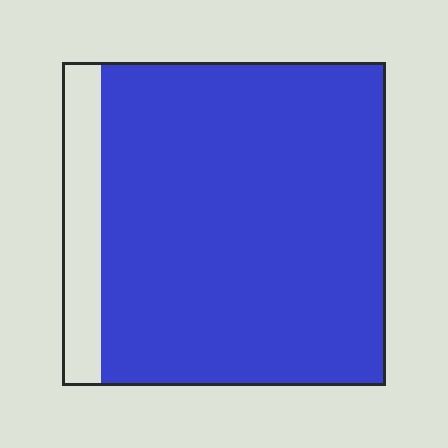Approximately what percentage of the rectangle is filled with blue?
Approximately 90%.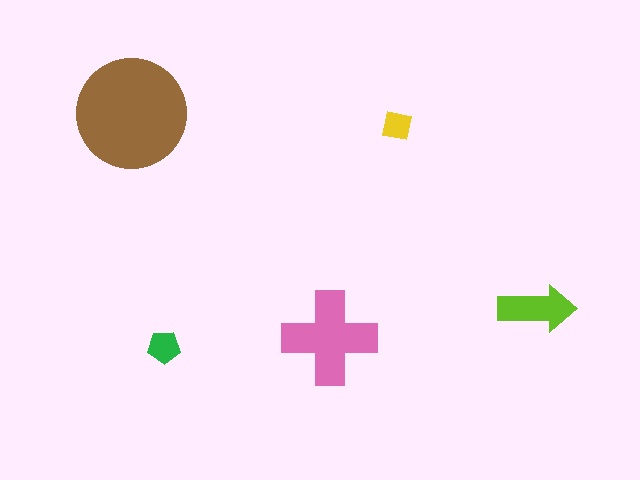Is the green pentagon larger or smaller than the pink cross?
Smaller.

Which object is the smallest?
The yellow square.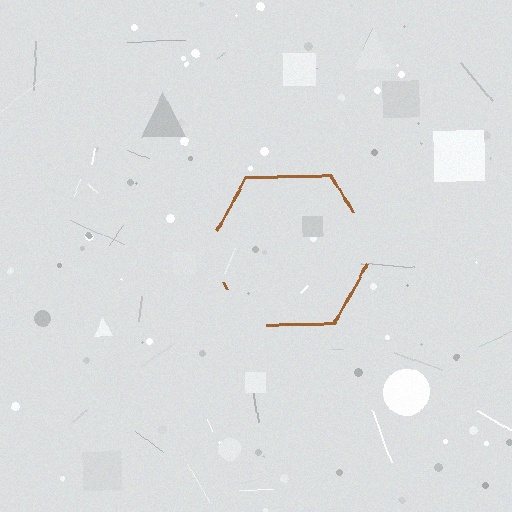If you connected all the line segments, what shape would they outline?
They would outline a hexagon.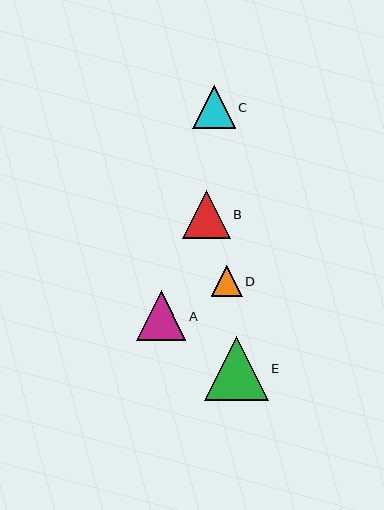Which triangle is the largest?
Triangle E is the largest with a size of approximately 64 pixels.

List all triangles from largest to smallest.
From largest to smallest: E, A, B, C, D.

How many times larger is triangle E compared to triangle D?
Triangle E is approximately 2.1 times the size of triangle D.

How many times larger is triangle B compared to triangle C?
Triangle B is approximately 1.1 times the size of triangle C.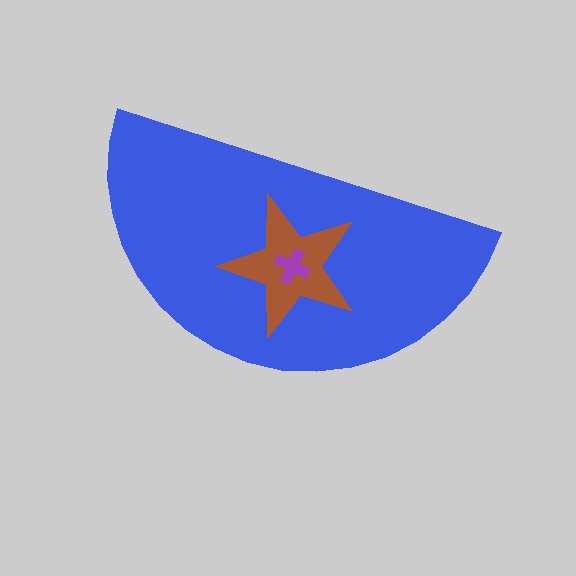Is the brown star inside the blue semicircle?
Yes.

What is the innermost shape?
The purple cross.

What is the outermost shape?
The blue semicircle.